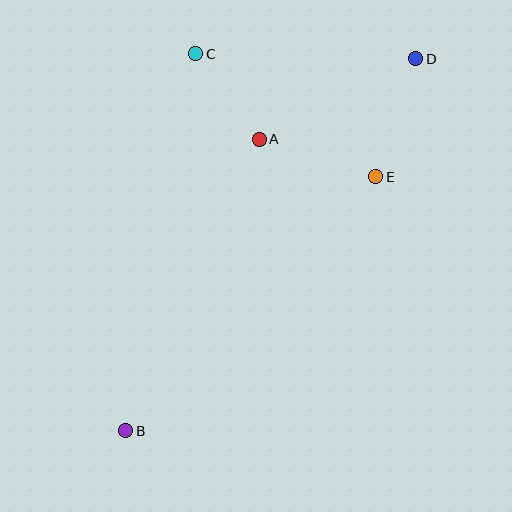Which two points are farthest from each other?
Points B and D are farthest from each other.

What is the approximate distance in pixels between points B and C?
The distance between B and C is approximately 383 pixels.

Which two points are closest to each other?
Points A and C are closest to each other.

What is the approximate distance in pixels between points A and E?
The distance between A and E is approximately 122 pixels.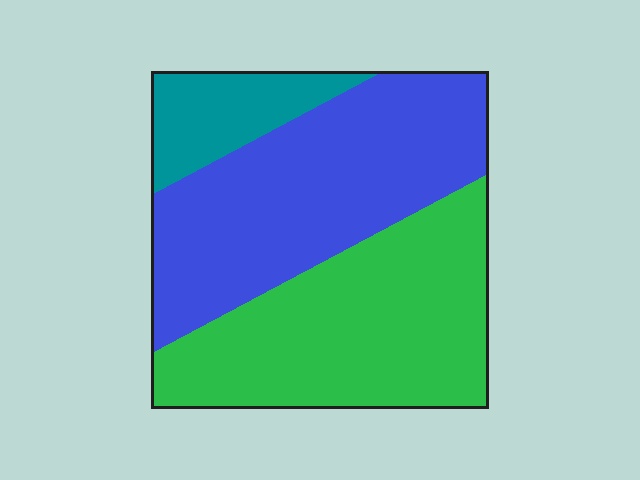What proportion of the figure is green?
Green takes up between a third and a half of the figure.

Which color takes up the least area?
Teal, at roughly 15%.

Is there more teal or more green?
Green.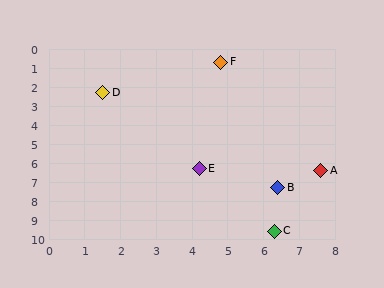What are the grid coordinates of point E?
Point E is at approximately (4.2, 6.3).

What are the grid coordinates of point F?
Point F is at approximately (4.8, 0.7).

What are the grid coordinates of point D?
Point D is at approximately (1.5, 2.3).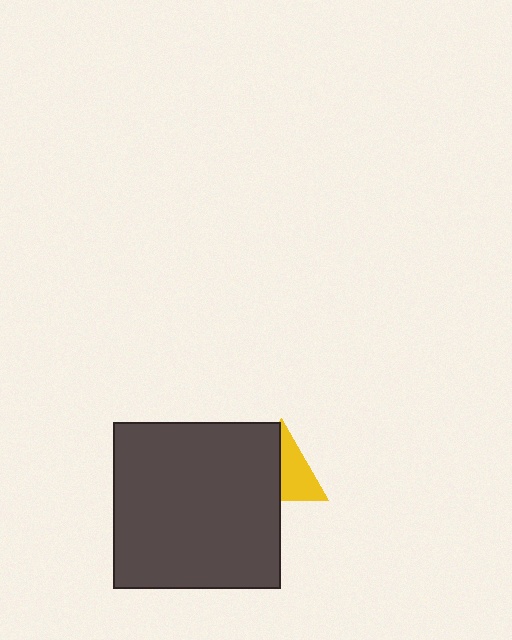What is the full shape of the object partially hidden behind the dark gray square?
The partially hidden object is a yellow triangle.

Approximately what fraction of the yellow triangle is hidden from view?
Roughly 50% of the yellow triangle is hidden behind the dark gray square.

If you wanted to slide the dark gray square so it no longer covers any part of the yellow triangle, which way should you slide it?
Slide it left — that is the most direct way to separate the two shapes.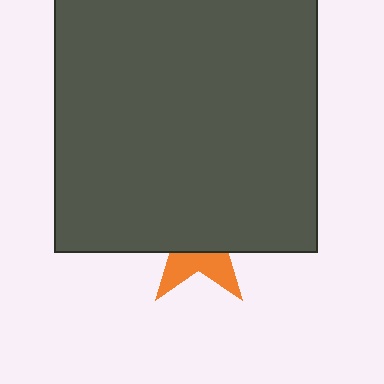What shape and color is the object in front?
The object in front is a dark gray square.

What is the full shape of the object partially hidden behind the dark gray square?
The partially hidden object is an orange star.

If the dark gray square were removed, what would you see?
You would see the complete orange star.